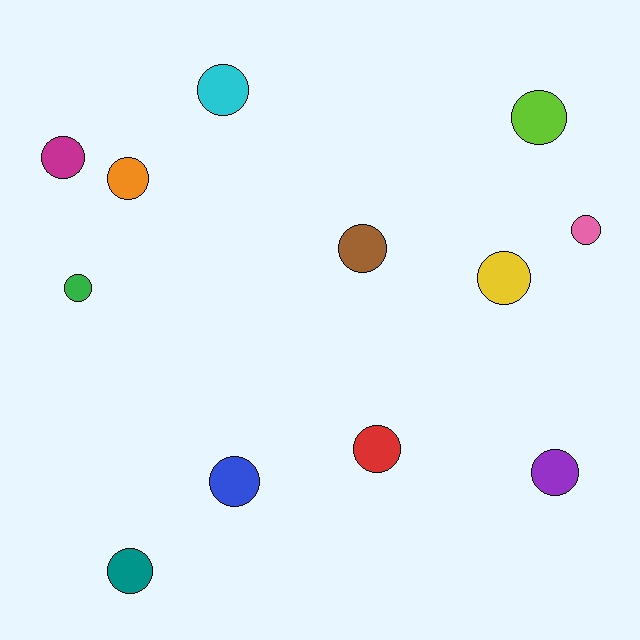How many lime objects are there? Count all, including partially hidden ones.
There is 1 lime object.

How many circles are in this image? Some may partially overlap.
There are 12 circles.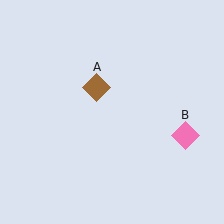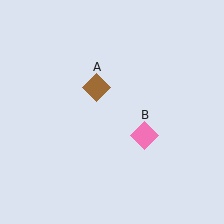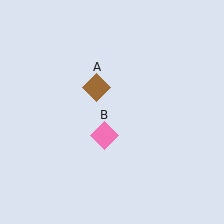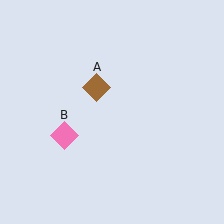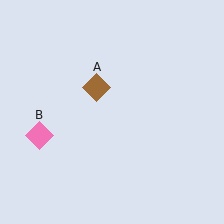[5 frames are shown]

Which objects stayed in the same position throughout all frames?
Brown diamond (object A) remained stationary.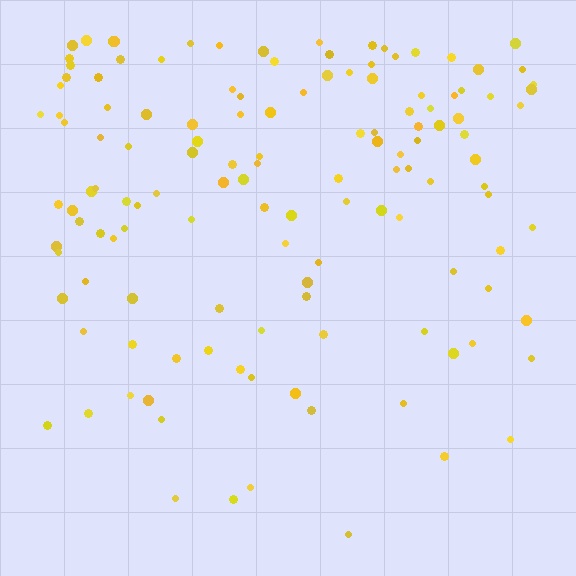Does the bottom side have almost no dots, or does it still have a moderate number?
Still a moderate number, just noticeably fewer than the top.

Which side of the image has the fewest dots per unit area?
The bottom.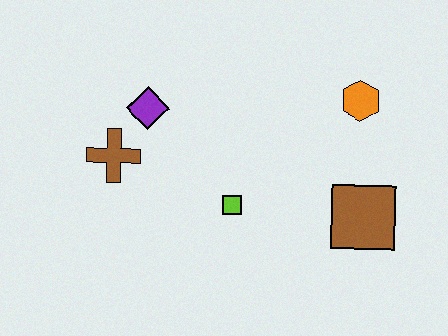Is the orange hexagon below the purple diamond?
No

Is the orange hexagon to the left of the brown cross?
No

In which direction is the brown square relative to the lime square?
The brown square is to the right of the lime square.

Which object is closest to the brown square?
The orange hexagon is closest to the brown square.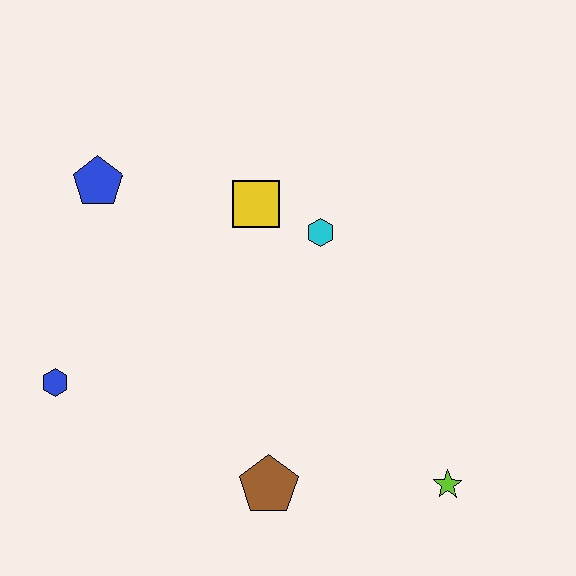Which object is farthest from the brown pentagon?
The blue pentagon is farthest from the brown pentagon.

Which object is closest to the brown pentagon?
The lime star is closest to the brown pentagon.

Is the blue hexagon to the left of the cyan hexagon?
Yes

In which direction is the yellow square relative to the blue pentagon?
The yellow square is to the right of the blue pentagon.